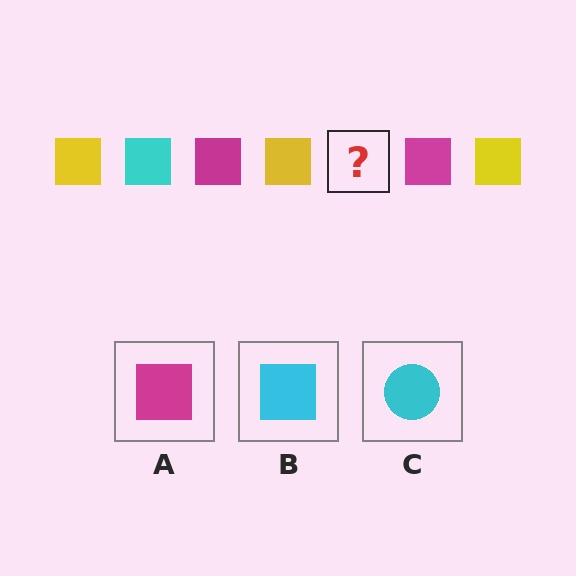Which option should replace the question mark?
Option B.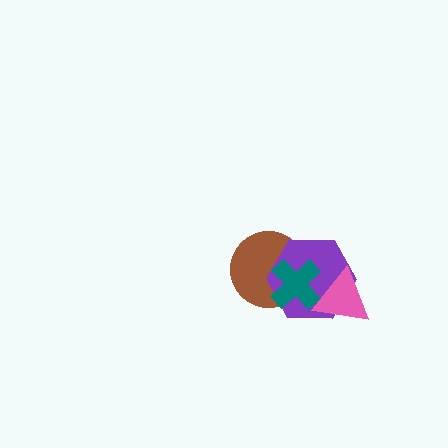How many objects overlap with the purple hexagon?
3 objects overlap with the purple hexagon.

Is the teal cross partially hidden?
No, no other shape covers it.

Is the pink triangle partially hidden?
Yes, it is partially covered by another shape.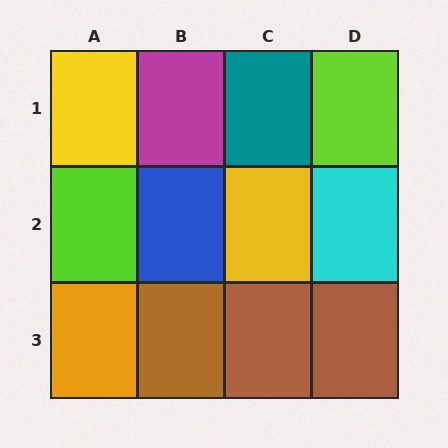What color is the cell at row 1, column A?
Yellow.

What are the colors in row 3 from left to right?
Orange, brown, brown, brown.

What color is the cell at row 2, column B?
Blue.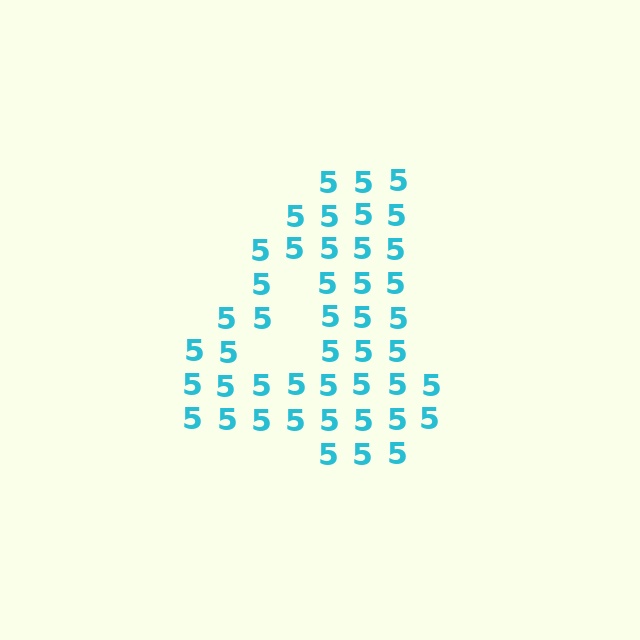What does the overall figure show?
The overall figure shows the digit 4.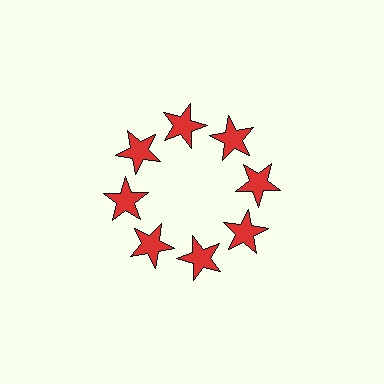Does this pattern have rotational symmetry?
Yes, this pattern has 8-fold rotational symmetry. It looks the same after rotating 45 degrees around the center.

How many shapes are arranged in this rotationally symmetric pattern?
There are 8 shapes, arranged in 8 groups of 1.